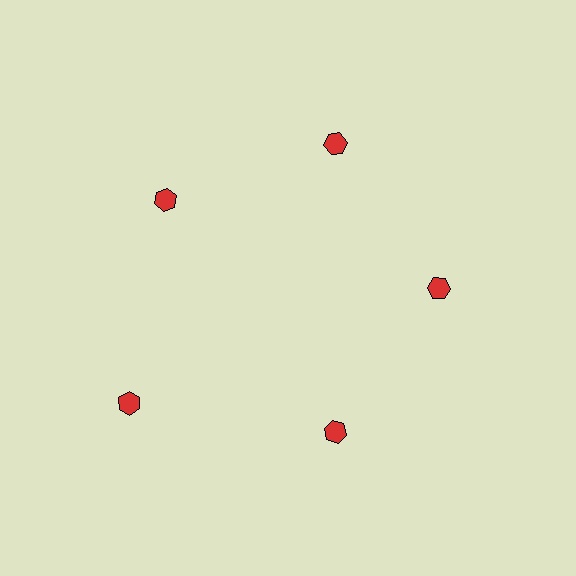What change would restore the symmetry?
The symmetry would be restored by moving it inward, back onto the ring so that all 5 hexagons sit at equal angles and equal distance from the center.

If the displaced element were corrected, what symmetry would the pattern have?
It would have 5-fold rotational symmetry — the pattern would map onto itself every 72 degrees.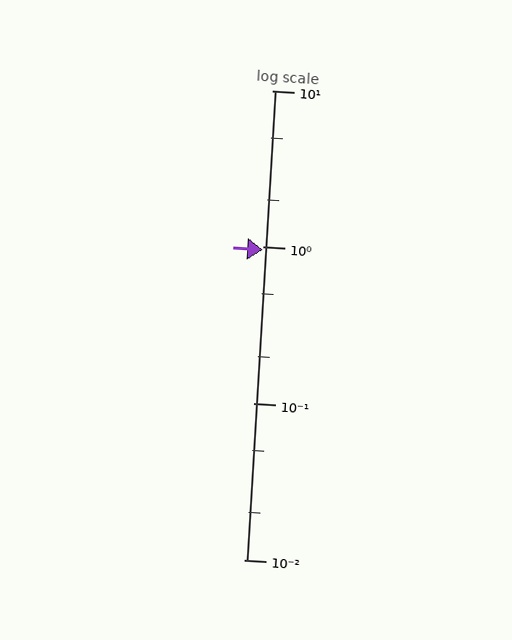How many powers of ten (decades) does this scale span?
The scale spans 3 decades, from 0.01 to 10.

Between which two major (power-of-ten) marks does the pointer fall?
The pointer is between 0.1 and 1.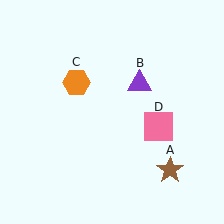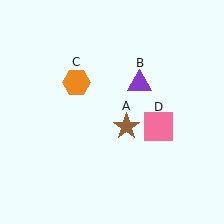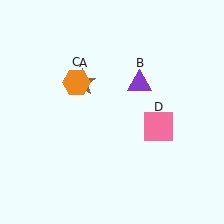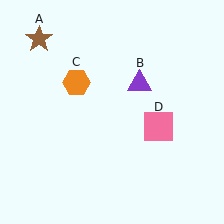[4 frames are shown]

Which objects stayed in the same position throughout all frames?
Purple triangle (object B) and orange hexagon (object C) and pink square (object D) remained stationary.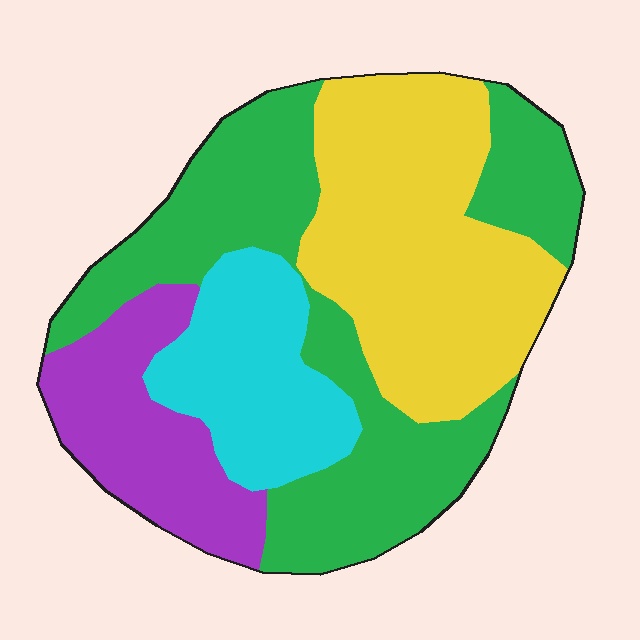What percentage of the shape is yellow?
Yellow takes up about one third (1/3) of the shape.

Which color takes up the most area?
Green, at roughly 35%.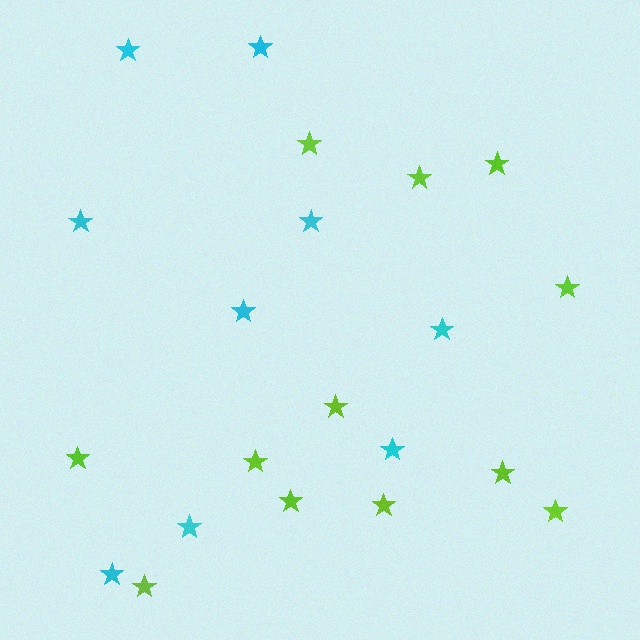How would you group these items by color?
There are 2 groups: one group of cyan stars (9) and one group of lime stars (12).